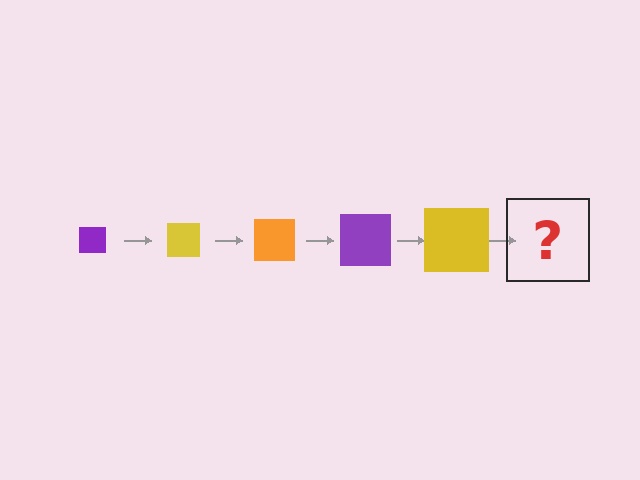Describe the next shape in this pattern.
It should be an orange square, larger than the previous one.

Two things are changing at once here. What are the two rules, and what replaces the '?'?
The two rules are that the square grows larger each step and the color cycles through purple, yellow, and orange. The '?' should be an orange square, larger than the previous one.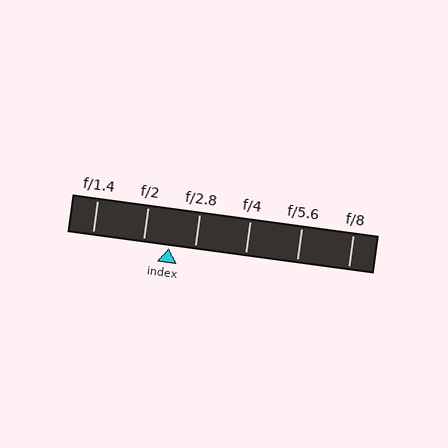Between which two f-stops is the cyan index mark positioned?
The index mark is between f/2 and f/2.8.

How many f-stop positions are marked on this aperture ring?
There are 6 f-stop positions marked.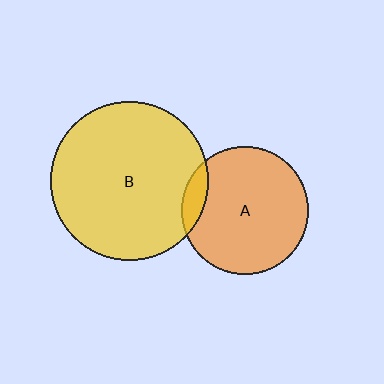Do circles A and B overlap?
Yes.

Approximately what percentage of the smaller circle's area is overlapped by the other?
Approximately 10%.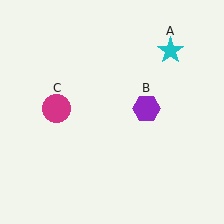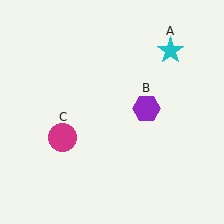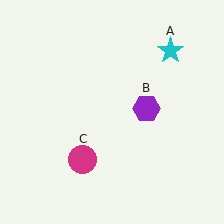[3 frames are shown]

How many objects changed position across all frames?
1 object changed position: magenta circle (object C).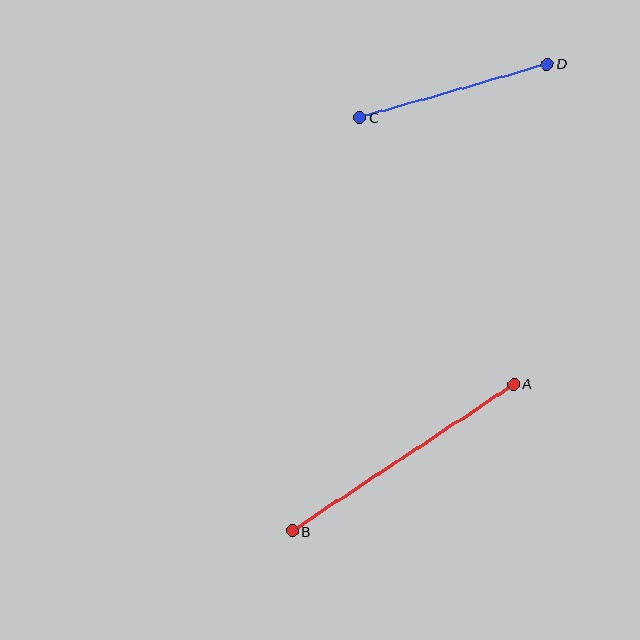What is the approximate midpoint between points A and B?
The midpoint is at approximately (403, 458) pixels.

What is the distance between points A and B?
The distance is approximately 266 pixels.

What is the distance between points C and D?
The distance is approximately 195 pixels.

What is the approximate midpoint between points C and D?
The midpoint is at approximately (453, 91) pixels.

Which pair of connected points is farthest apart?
Points A and B are farthest apart.